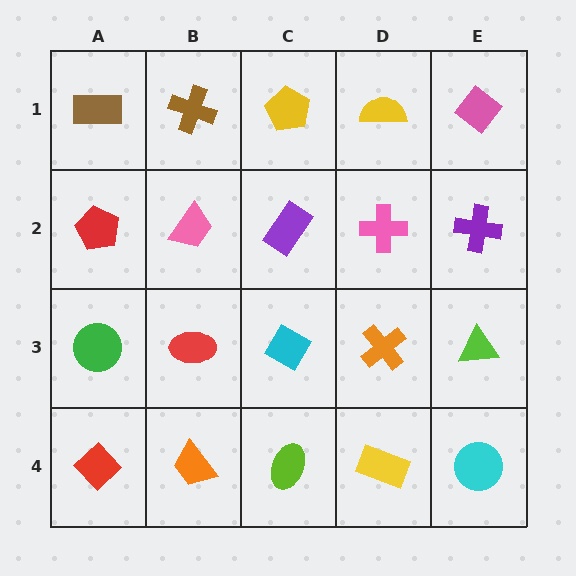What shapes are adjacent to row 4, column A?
A green circle (row 3, column A), an orange trapezoid (row 4, column B).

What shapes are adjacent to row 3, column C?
A purple rectangle (row 2, column C), a lime ellipse (row 4, column C), a red ellipse (row 3, column B), an orange cross (row 3, column D).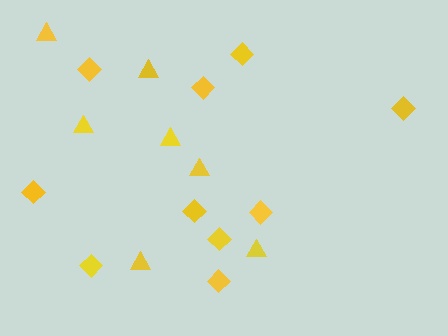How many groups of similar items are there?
There are 2 groups: one group of triangles (7) and one group of diamonds (10).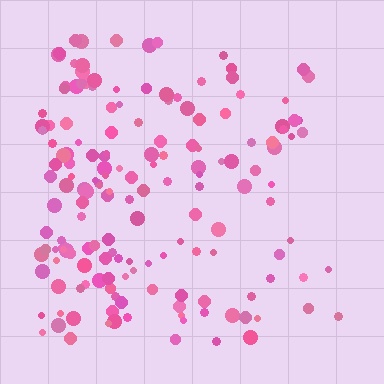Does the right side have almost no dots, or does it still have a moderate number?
Still a moderate number, just noticeably fewer than the left.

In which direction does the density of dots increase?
From right to left, with the left side densest.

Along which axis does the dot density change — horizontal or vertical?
Horizontal.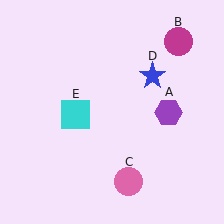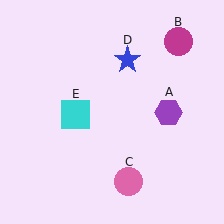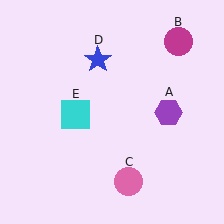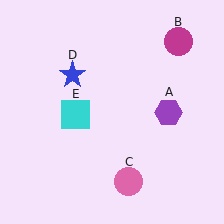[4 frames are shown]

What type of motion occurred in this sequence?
The blue star (object D) rotated counterclockwise around the center of the scene.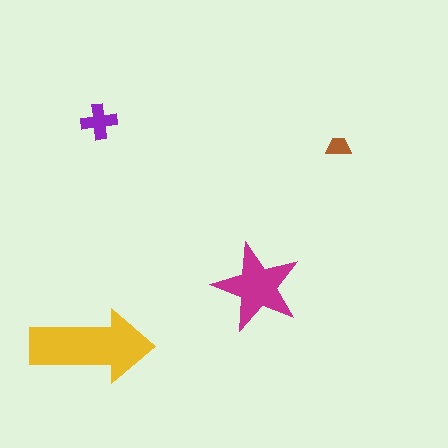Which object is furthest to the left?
The yellow arrow is leftmost.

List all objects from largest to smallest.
The yellow arrow, the magenta star, the purple cross, the brown trapezoid.